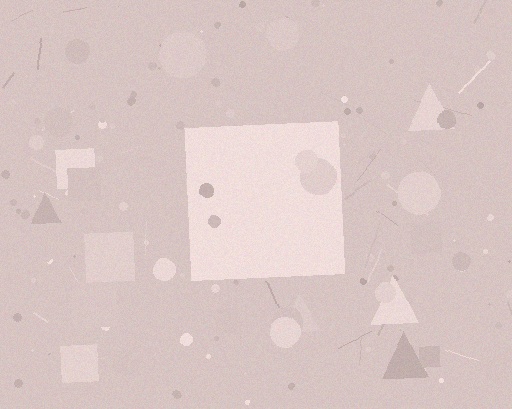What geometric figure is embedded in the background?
A square is embedded in the background.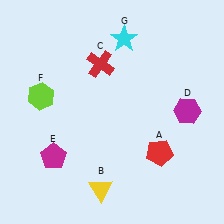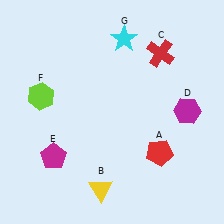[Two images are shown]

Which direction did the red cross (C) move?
The red cross (C) moved right.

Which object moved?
The red cross (C) moved right.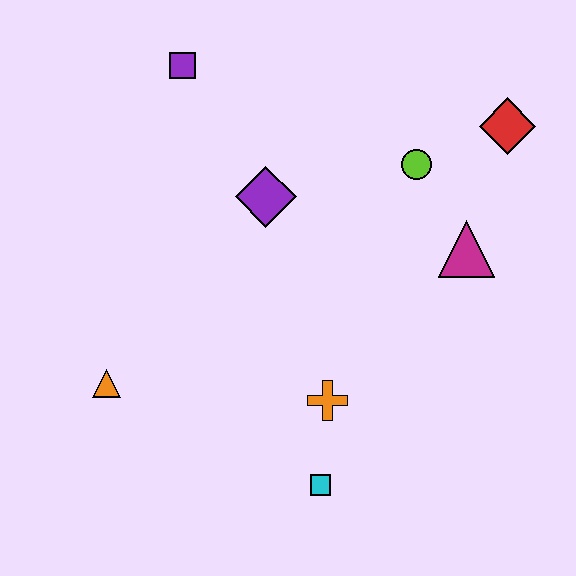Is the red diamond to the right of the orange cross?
Yes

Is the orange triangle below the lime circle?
Yes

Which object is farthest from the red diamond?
The orange triangle is farthest from the red diamond.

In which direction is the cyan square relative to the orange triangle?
The cyan square is to the right of the orange triangle.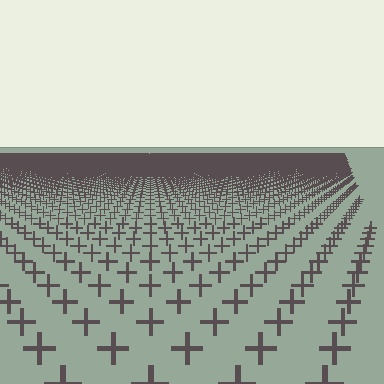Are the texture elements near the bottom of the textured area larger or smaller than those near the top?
Larger. Near the bottom, elements are closer to the viewer and appear at a bigger on-screen size.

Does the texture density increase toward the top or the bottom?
Density increases toward the top.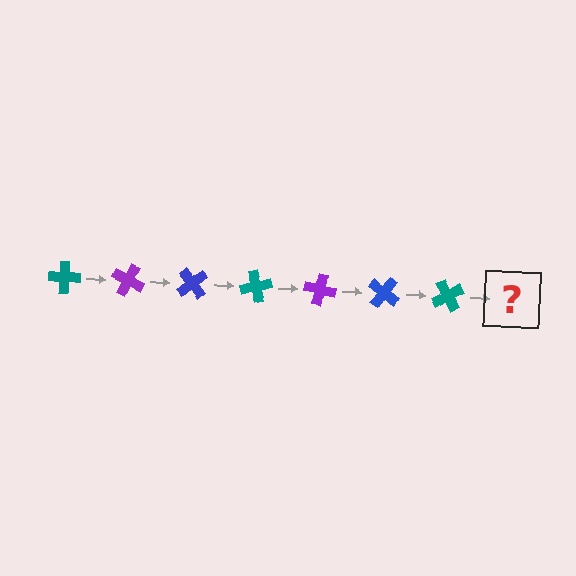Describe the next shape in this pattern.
It should be a purple cross, rotated 175 degrees from the start.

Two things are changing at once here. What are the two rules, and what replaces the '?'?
The two rules are that it rotates 25 degrees each step and the color cycles through teal, purple, and blue. The '?' should be a purple cross, rotated 175 degrees from the start.